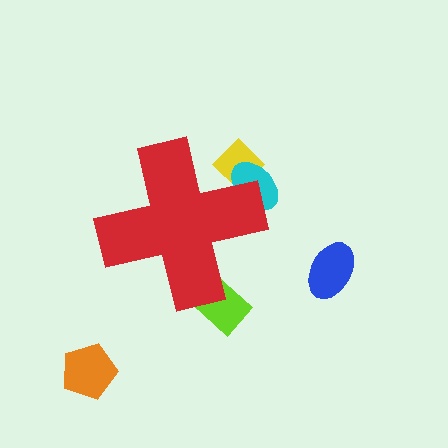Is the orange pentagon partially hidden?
No, the orange pentagon is fully visible.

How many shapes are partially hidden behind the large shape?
3 shapes are partially hidden.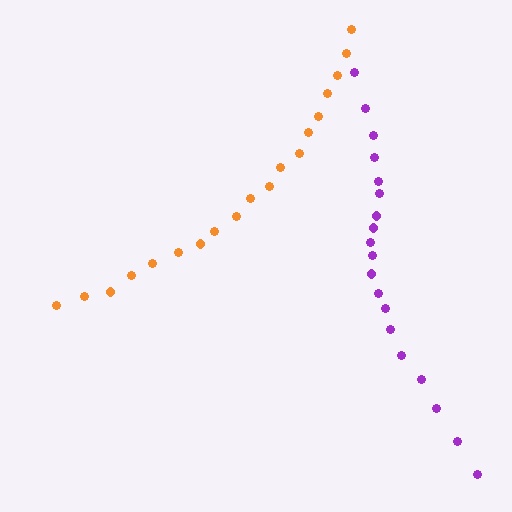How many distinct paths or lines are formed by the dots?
There are 2 distinct paths.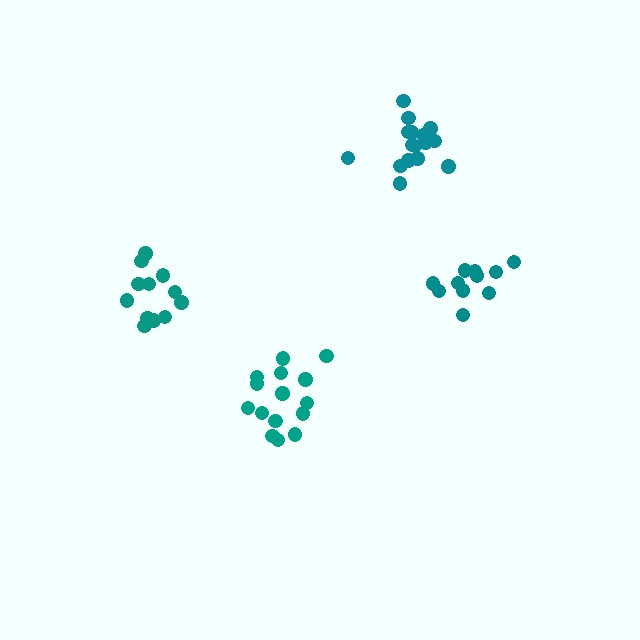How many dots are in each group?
Group 1: 16 dots, Group 2: 11 dots, Group 3: 15 dots, Group 4: 12 dots (54 total).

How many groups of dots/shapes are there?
There are 4 groups.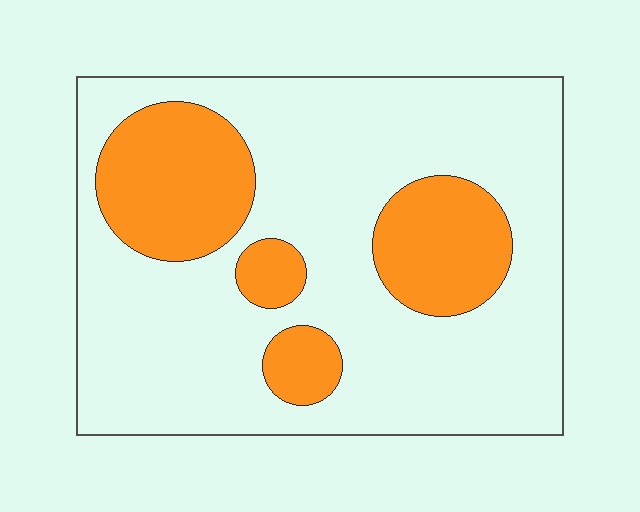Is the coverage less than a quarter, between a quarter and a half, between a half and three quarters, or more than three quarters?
Between a quarter and a half.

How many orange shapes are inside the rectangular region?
4.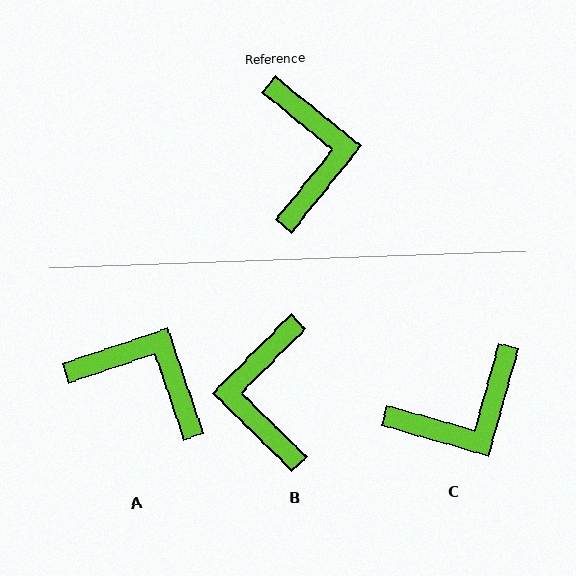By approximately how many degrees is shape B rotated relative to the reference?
Approximately 174 degrees counter-clockwise.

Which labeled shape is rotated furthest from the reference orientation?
B, about 174 degrees away.